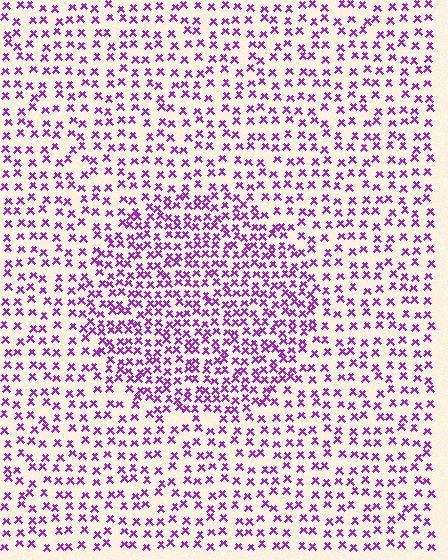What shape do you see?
I see a circle.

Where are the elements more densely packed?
The elements are more densely packed inside the circle boundary.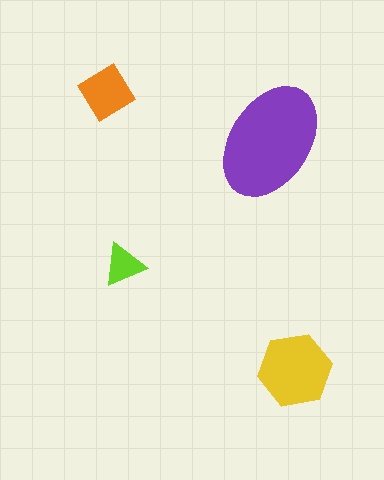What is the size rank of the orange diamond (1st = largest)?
3rd.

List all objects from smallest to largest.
The lime triangle, the orange diamond, the yellow hexagon, the purple ellipse.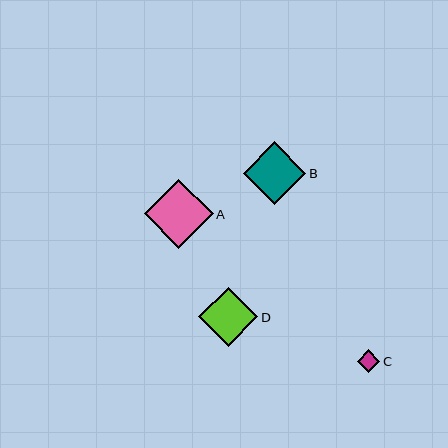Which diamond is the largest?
Diamond A is the largest with a size of approximately 68 pixels.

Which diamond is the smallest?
Diamond C is the smallest with a size of approximately 23 pixels.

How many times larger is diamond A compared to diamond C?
Diamond A is approximately 3.0 times the size of diamond C.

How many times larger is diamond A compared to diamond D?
Diamond A is approximately 1.2 times the size of diamond D.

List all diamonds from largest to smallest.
From largest to smallest: A, B, D, C.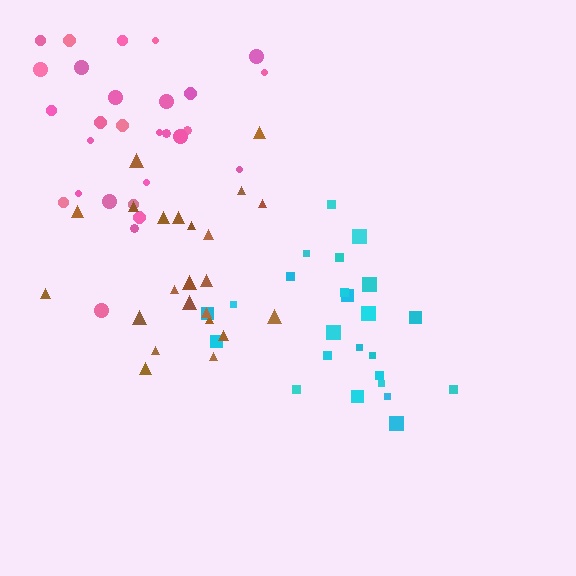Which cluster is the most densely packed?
Cyan.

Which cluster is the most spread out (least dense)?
Brown.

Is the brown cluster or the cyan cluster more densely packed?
Cyan.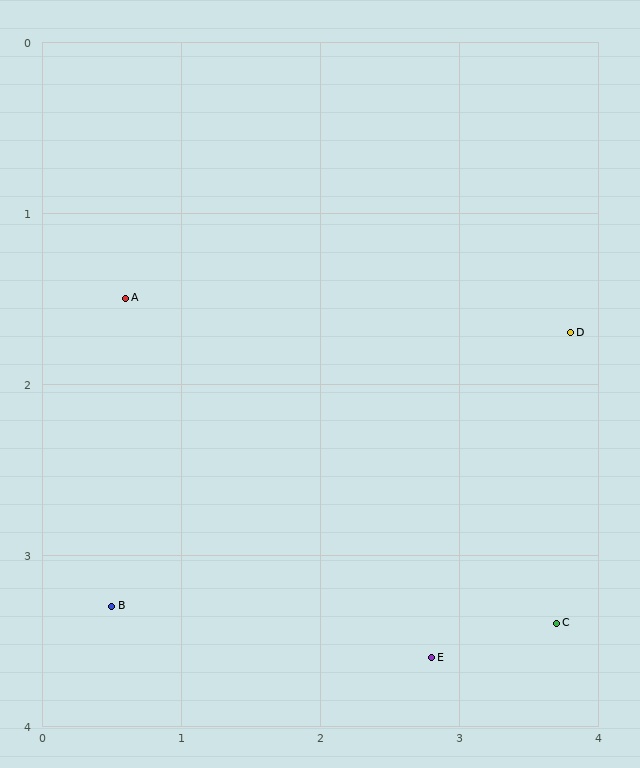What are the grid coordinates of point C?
Point C is at approximately (3.7, 3.4).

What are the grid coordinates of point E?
Point E is at approximately (2.8, 3.6).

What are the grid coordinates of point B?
Point B is at approximately (0.5, 3.3).